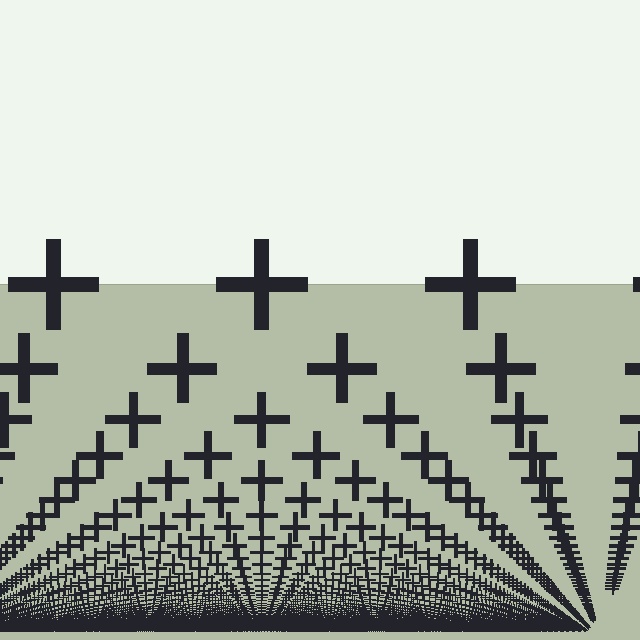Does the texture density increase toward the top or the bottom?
Density increases toward the bottom.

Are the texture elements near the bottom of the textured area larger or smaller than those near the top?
Smaller. The gradient is inverted — elements near the bottom are smaller and denser.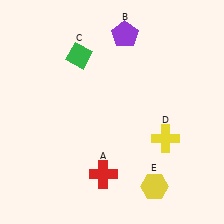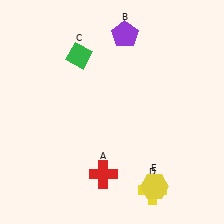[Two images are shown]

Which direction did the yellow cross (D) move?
The yellow cross (D) moved down.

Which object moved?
The yellow cross (D) moved down.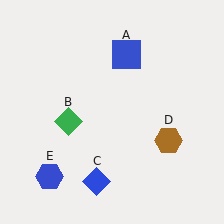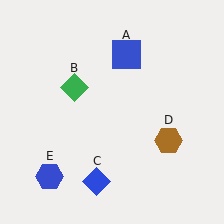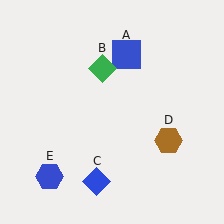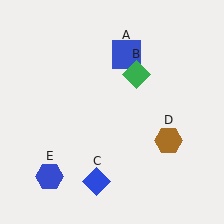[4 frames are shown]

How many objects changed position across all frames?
1 object changed position: green diamond (object B).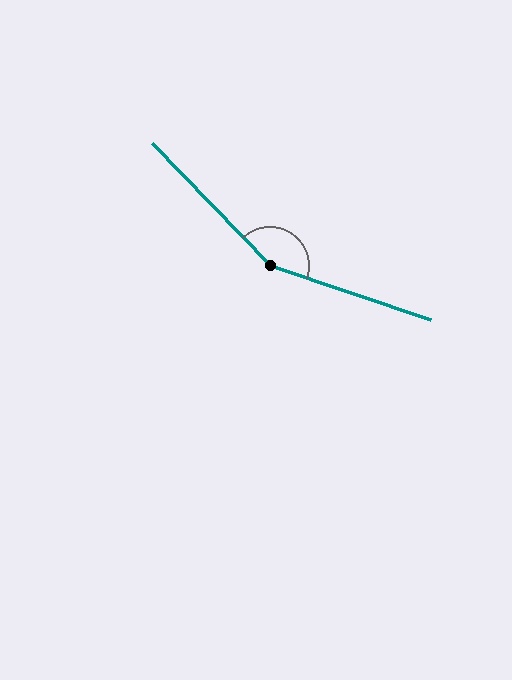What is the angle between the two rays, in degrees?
Approximately 153 degrees.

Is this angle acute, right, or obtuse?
It is obtuse.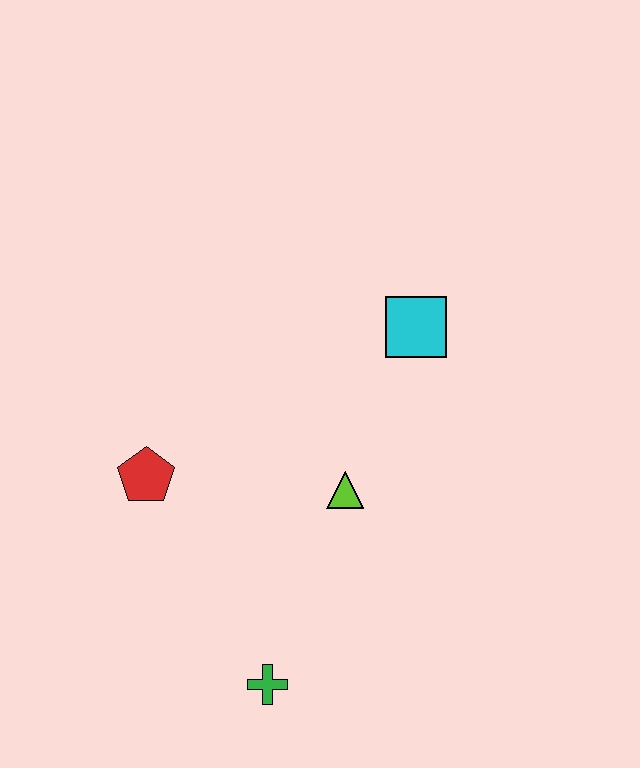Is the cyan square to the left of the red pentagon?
No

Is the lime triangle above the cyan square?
No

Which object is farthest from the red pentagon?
The cyan square is farthest from the red pentagon.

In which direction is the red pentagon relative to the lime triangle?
The red pentagon is to the left of the lime triangle.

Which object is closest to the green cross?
The lime triangle is closest to the green cross.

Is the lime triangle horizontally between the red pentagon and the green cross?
No